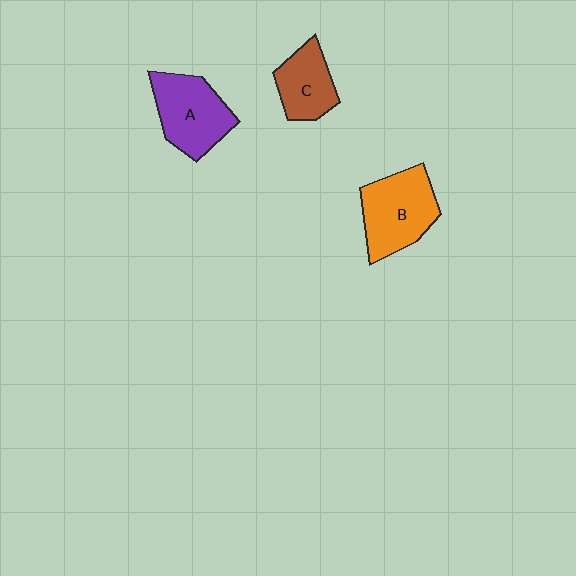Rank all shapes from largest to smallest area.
From largest to smallest: B (orange), A (purple), C (brown).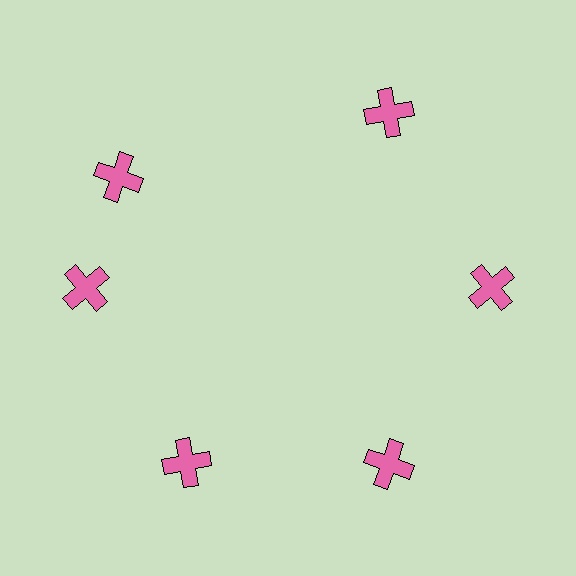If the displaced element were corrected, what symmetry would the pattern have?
It would have 6-fold rotational symmetry — the pattern would map onto itself every 60 degrees.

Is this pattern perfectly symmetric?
No. The 6 pink crosses are arranged in a ring, but one element near the 11 o'clock position is rotated out of alignment along the ring, breaking the 6-fold rotational symmetry.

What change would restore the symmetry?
The symmetry would be restored by rotating it back into even spacing with its neighbors so that all 6 crosses sit at equal angles and equal distance from the center.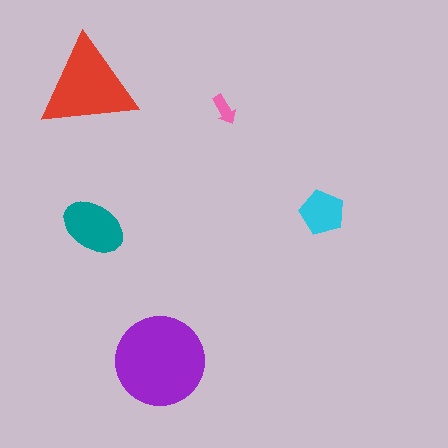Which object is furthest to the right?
The cyan pentagon is rightmost.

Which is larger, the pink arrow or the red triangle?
The red triangle.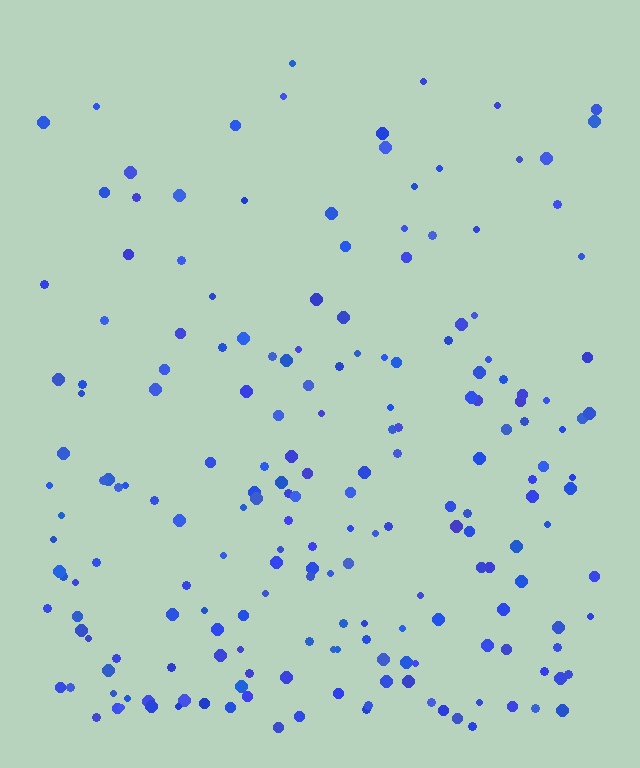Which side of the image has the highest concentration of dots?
The bottom.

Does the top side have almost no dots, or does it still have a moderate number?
Still a moderate number, just noticeably fewer than the bottom.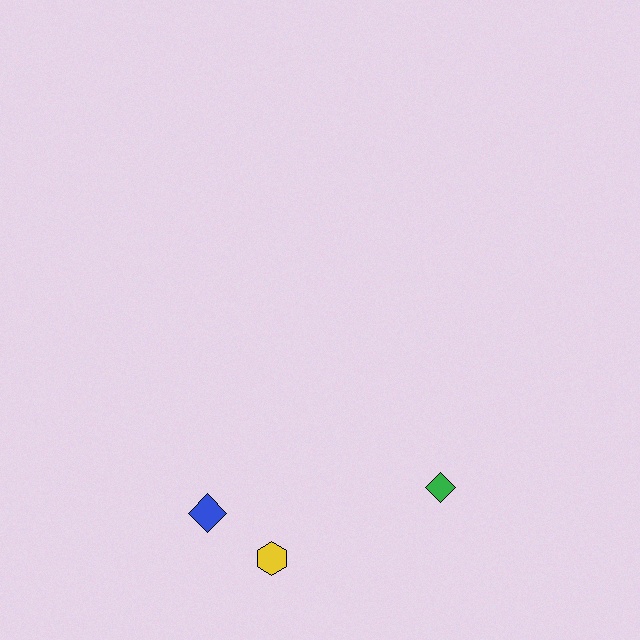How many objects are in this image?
There are 3 objects.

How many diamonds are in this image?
There are 2 diamonds.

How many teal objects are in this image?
There are no teal objects.